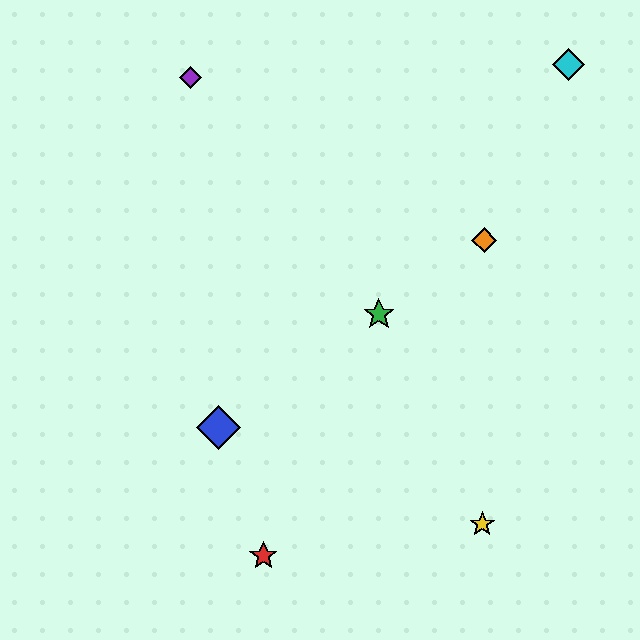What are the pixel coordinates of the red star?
The red star is at (263, 556).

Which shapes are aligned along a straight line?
The blue diamond, the green star, the orange diamond are aligned along a straight line.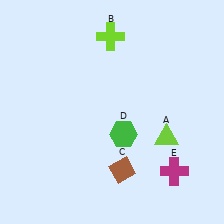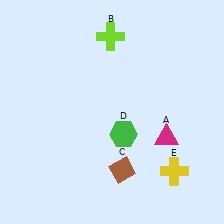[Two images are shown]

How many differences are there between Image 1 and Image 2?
There are 2 differences between the two images.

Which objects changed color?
A changed from lime to magenta. E changed from magenta to yellow.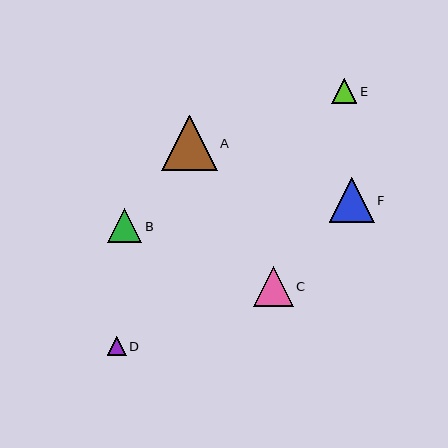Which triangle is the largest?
Triangle A is the largest with a size of approximately 56 pixels.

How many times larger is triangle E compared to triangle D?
Triangle E is approximately 1.4 times the size of triangle D.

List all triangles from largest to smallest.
From largest to smallest: A, F, C, B, E, D.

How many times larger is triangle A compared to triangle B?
Triangle A is approximately 1.6 times the size of triangle B.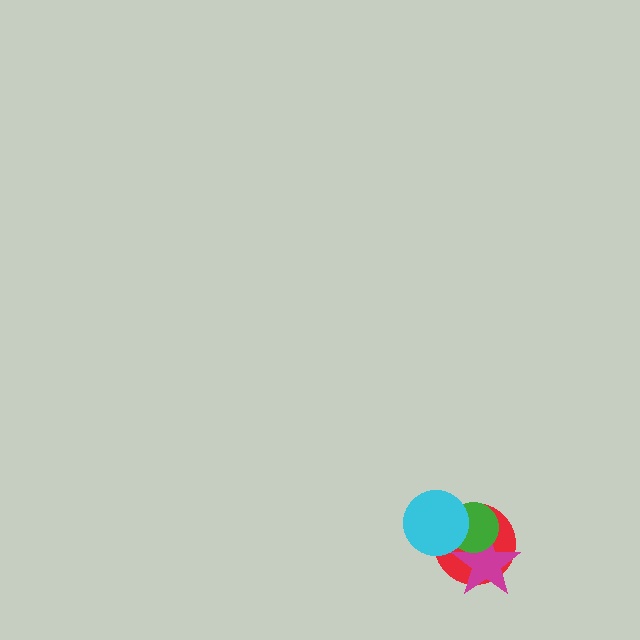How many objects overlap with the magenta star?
2 objects overlap with the magenta star.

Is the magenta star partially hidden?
Yes, it is partially covered by another shape.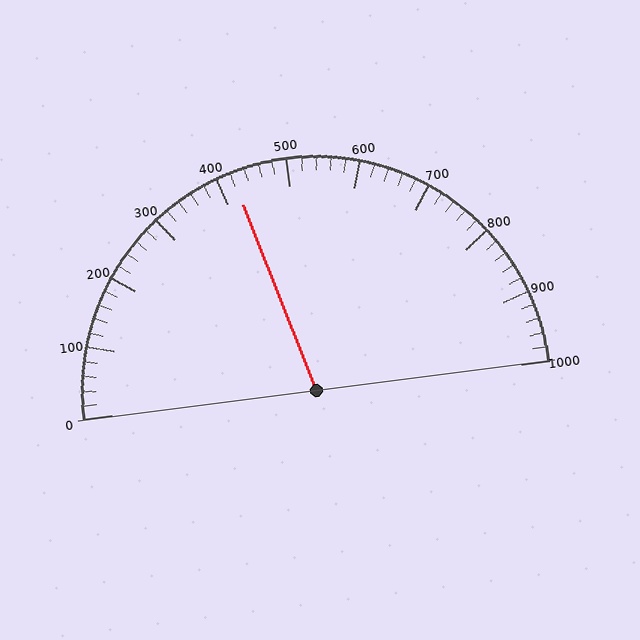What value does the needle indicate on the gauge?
The needle indicates approximately 420.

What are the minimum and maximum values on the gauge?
The gauge ranges from 0 to 1000.